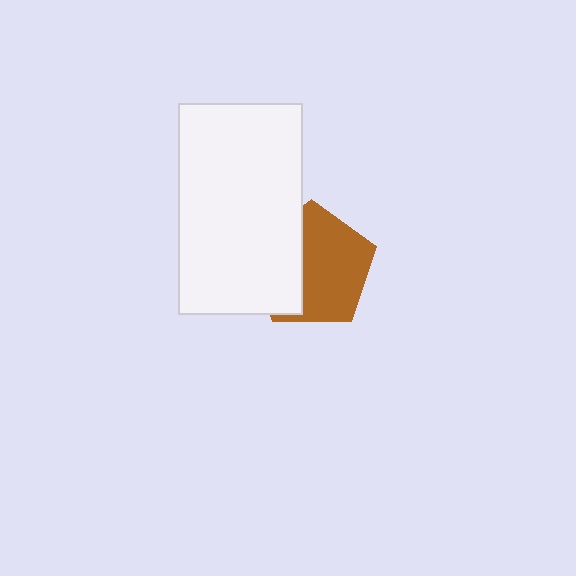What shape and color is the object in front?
The object in front is a white rectangle.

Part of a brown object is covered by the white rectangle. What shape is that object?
It is a pentagon.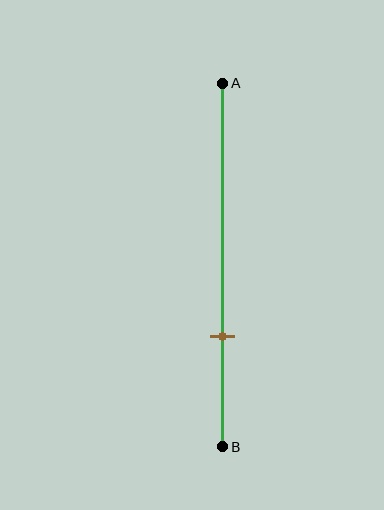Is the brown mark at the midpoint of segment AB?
No, the mark is at about 70% from A, not at the 50% midpoint.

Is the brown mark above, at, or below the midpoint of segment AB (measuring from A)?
The brown mark is below the midpoint of segment AB.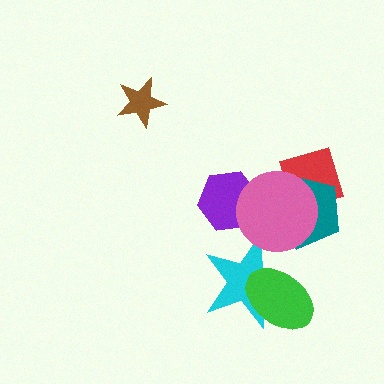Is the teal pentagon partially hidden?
Yes, it is partially covered by another shape.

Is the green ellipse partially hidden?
No, no other shape covers it.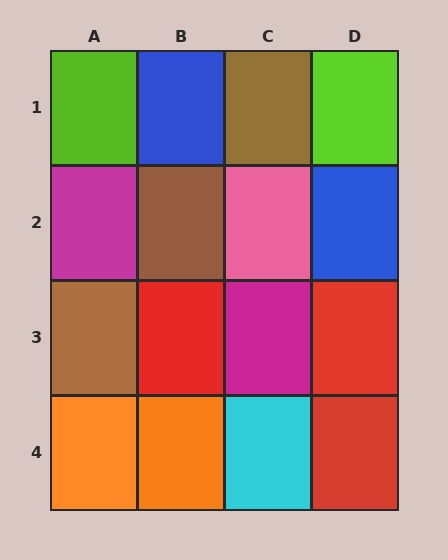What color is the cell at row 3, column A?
Brown.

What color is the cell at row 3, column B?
Red.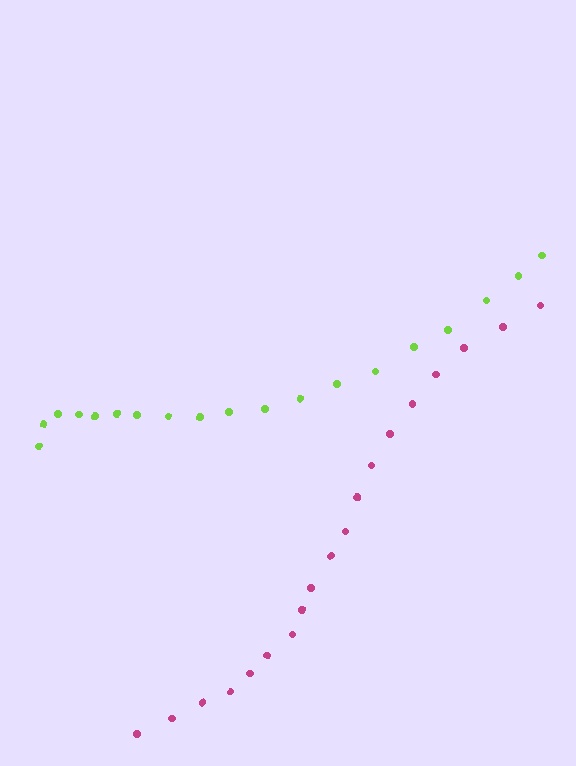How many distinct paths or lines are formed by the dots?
There are 2 distinct paths.